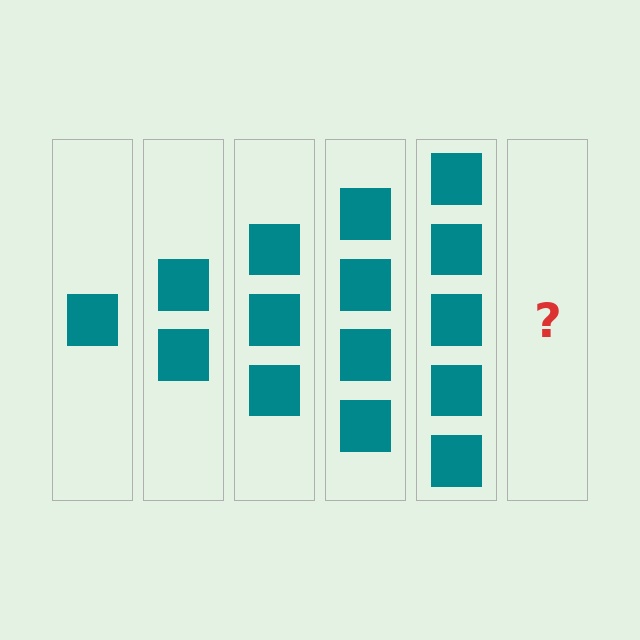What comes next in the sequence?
The next element should be 6 squares.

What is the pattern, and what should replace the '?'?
The pattern is that each step adds one more square. The '?' should be 6 squares.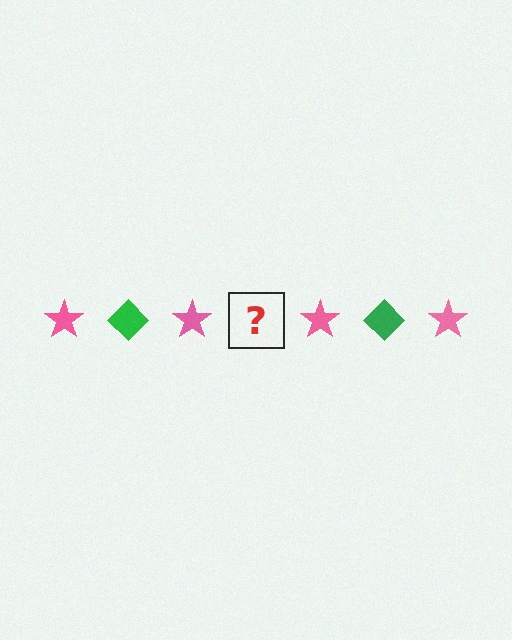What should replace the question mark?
The question mark should be replaced with a green diamond.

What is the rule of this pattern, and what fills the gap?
The rule is that the pattern alternates between pink star and green diamond. The gap should be filled with a green diamond.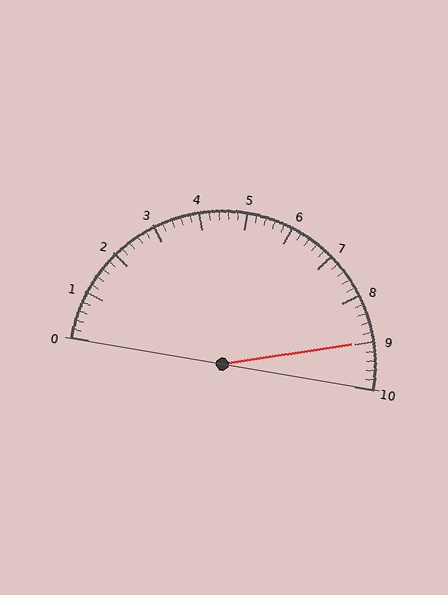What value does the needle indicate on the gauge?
The needle indicates approximately 9.0.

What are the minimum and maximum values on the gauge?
The gauge ranges from 0 to 10.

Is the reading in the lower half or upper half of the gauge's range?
The reading is in the upper half of the range (0 to 10).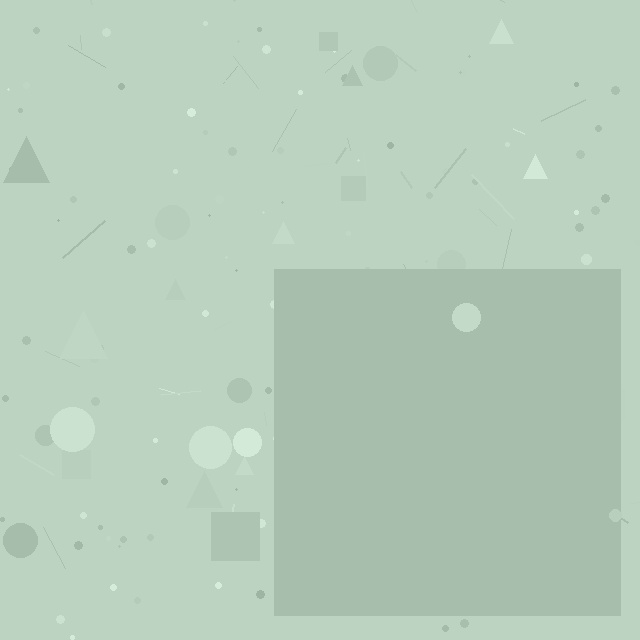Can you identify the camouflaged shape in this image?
The camouflaged shape is a square.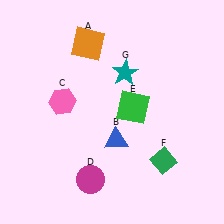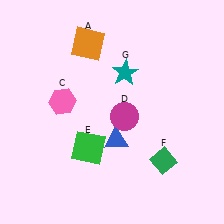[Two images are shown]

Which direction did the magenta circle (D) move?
The magenta circle (D) moved up.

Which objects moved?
The objects that moved are: the magenta circle (D), the green square (E).